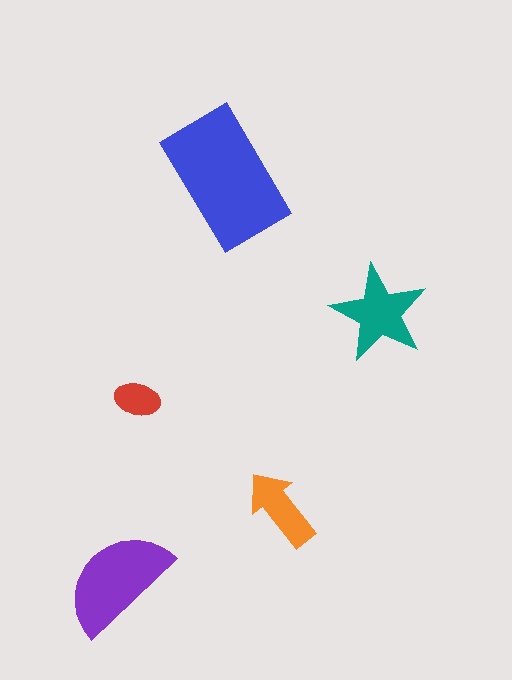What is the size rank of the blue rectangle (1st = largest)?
1st.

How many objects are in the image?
There are 5 objects in the image.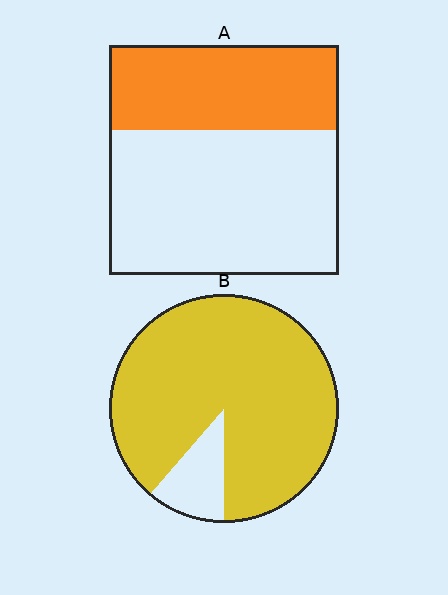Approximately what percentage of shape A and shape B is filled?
A is approximately 35% and B is approximately 90%.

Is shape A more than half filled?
No.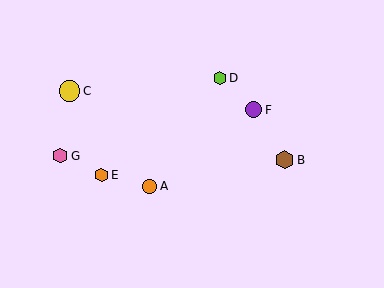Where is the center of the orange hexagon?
The center of the orange hexagon is at (101, 175).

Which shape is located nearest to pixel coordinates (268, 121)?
The purple circle (labeled F) at (253, 110) is nearest to that location.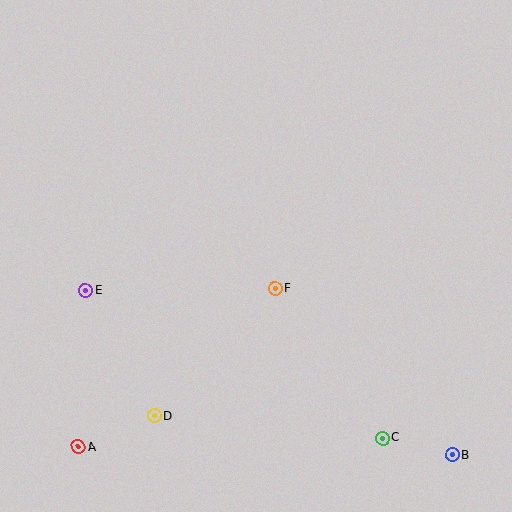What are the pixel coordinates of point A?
Point A is at (78, 447).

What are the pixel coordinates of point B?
Point B is at (452, 455).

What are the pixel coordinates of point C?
Point C is at (382, 438).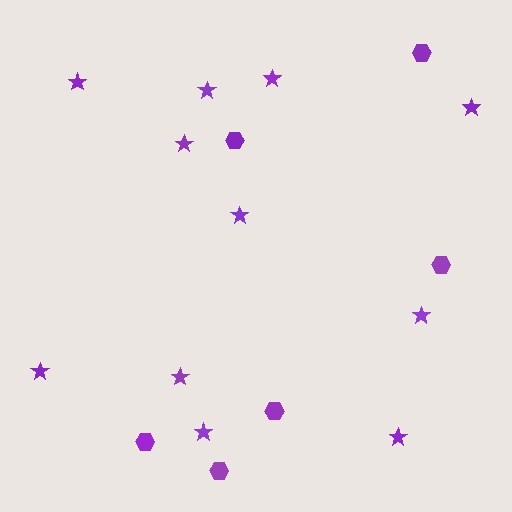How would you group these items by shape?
There are 2 groups: one group of hexagons (6) and one group of stars (11).